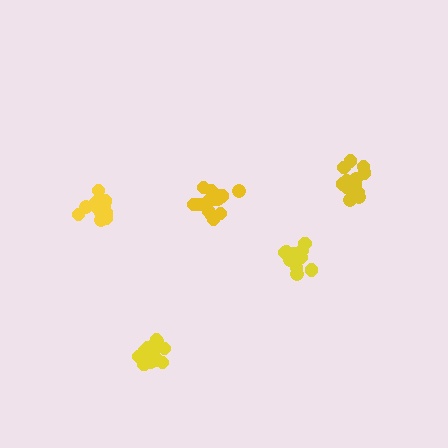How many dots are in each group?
Group 1: 12 dots, Group 2: 16 dots, Group 3: 14 dots, Group 4: 13 dots, Group 5: 15 dots (70 total).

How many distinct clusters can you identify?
There are 5 distinct clusters.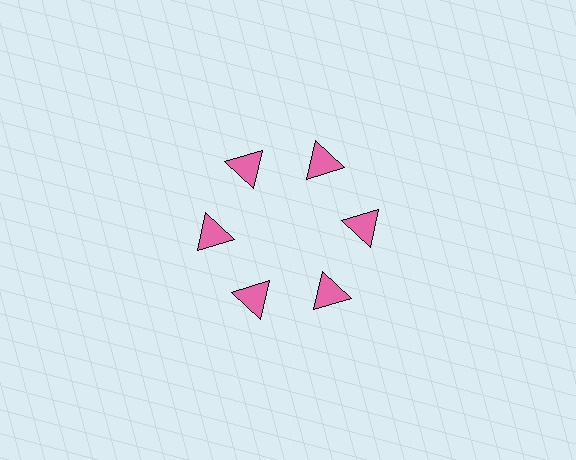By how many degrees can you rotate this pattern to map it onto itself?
The pattern maps onto itself every 60 degrees of rotation.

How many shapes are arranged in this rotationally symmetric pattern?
There are 6 shapes, arranged in 6 groups of 1.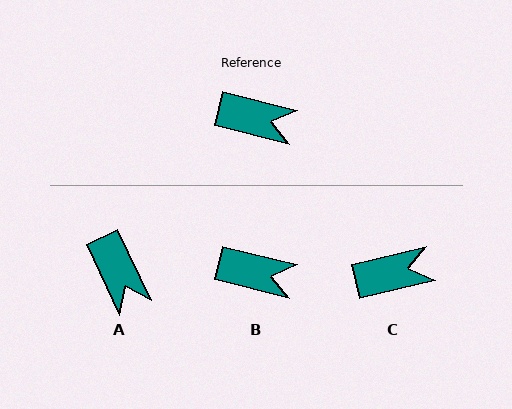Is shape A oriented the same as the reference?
No, it is off by about 51 degrees.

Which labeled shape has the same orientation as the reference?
B.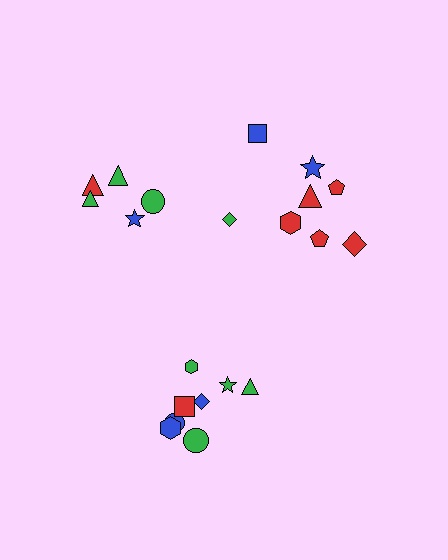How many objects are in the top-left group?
There are 5 objects.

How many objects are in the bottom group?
There are 8 objects.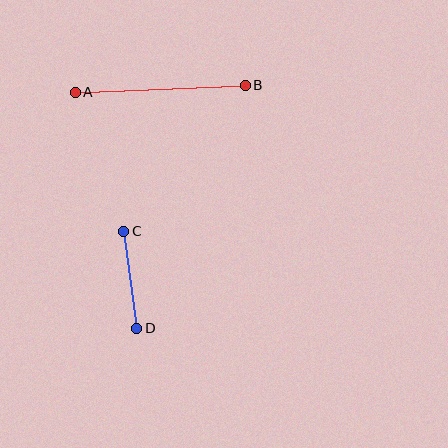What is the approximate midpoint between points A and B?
The midpoint is at approximately (160, 89) pixels.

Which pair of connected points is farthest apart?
Points A and B are farthest apart.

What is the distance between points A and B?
The distance is approximately 170 pixels.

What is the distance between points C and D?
The distance is approximately 98 pixels.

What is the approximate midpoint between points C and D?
The midpoint is at approximately (130, 280) pixels.